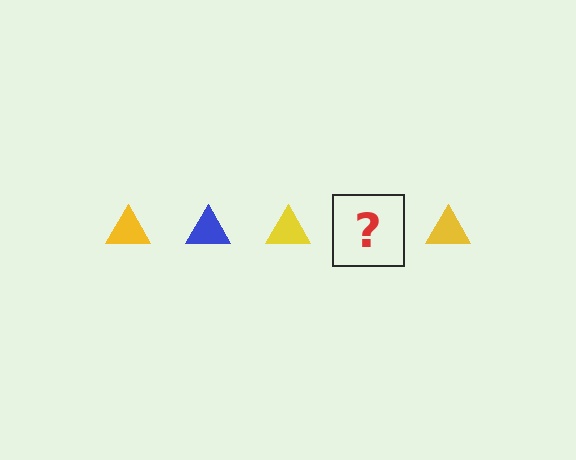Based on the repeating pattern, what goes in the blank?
The blank should be a blue triangle.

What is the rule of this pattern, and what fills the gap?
The rule is that the pattern cycles through yellow, blue triangles. The gap should be filled with a blue triangle.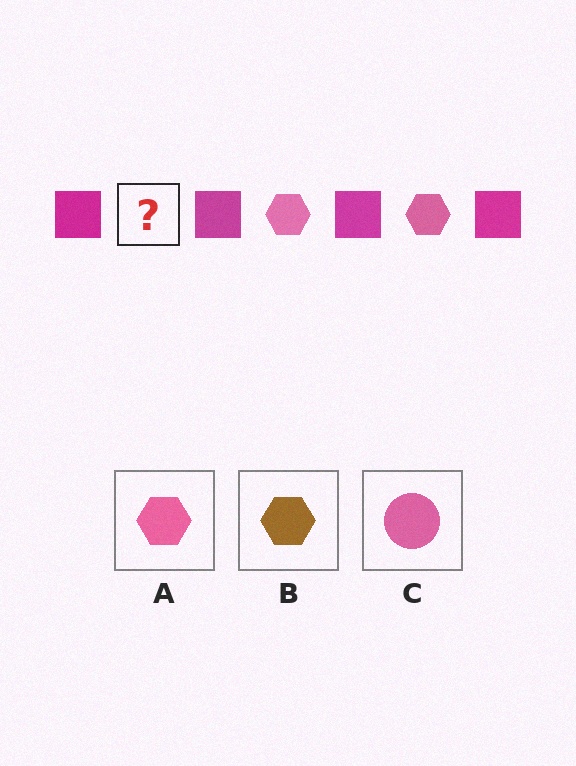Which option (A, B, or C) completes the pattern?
A.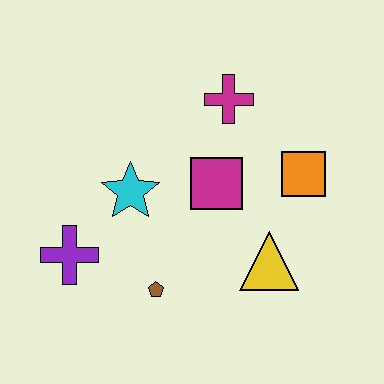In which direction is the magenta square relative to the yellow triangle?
The magenta square is above the yellow triangle.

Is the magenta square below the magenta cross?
Yes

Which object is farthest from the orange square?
The purple cross is farthest from the orange square.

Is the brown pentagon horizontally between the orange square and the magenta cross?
No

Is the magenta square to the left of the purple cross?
No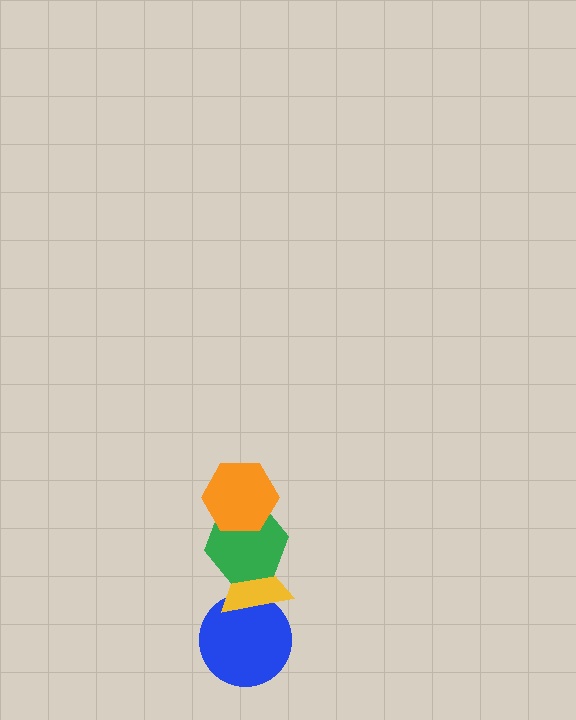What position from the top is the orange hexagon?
The orange hexagon is 1st from the top.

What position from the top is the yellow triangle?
The yellow triangle is 3rd from the top.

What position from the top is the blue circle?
The blue circle is 4th from the top.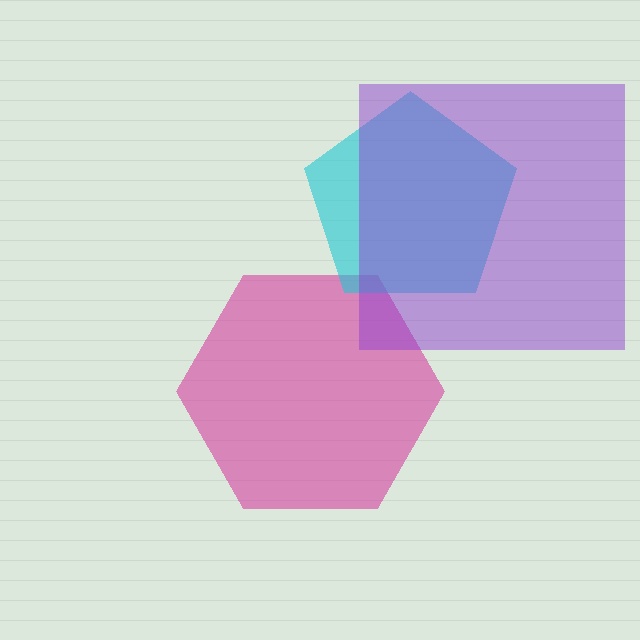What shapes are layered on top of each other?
The layered shapes are: a magenta hexagon, a cyan pentagon, a purple square.